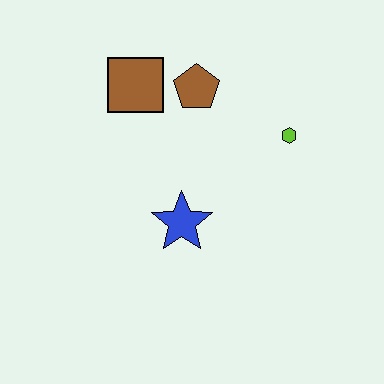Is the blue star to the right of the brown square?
Yes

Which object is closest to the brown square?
The brown pentagon is closest to the brown square.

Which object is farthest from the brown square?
The lime hexagon is farthest from the brown square.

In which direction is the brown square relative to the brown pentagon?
The brown square is to the left of the brown pentagon.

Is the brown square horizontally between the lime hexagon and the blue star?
No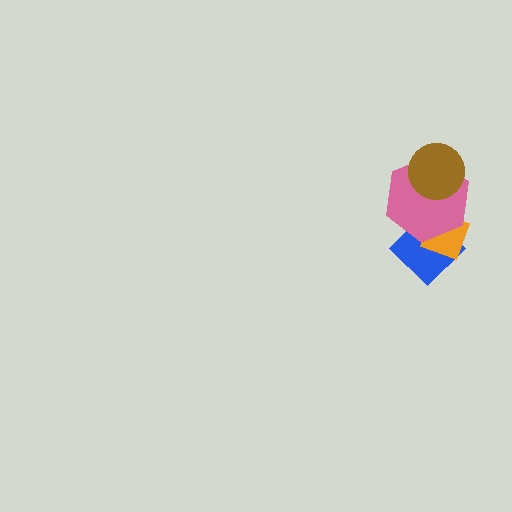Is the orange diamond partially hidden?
Yes, it is partially covered by another shape.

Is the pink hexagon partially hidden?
Yes, it is partially covered by another shape.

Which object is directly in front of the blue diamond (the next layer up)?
The orange diamond is directly in front of the blue diamond.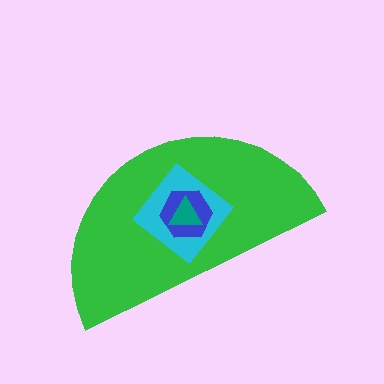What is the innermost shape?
The teal triangle.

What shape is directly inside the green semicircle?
The cyan diamond.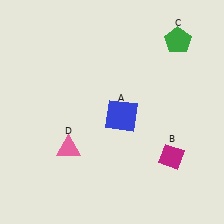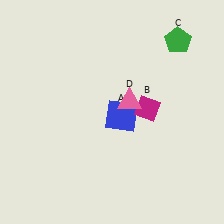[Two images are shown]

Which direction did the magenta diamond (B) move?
The magenta diamond (B) moved up.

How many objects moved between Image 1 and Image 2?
2 objects moved between the two images.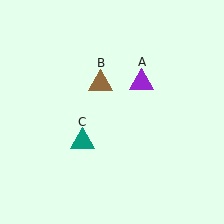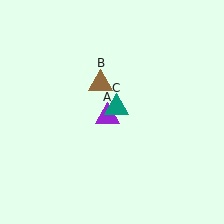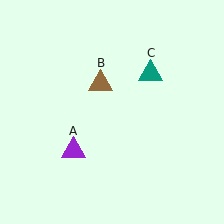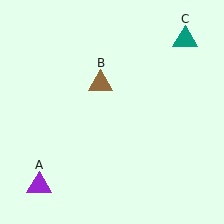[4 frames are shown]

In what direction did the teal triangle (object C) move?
The teal triangle (object C) moved up and to the right.